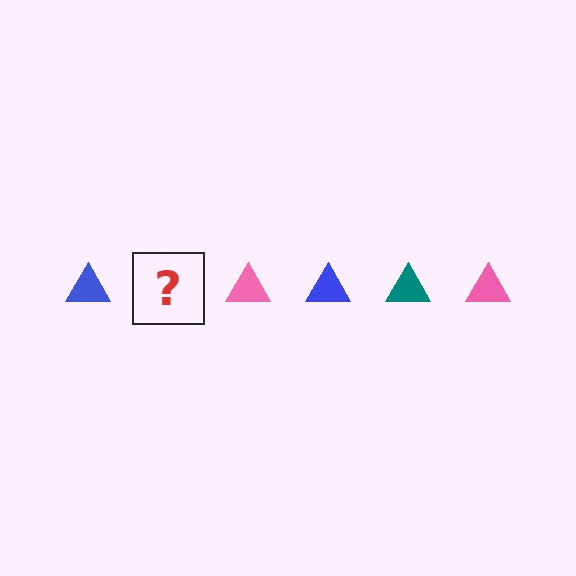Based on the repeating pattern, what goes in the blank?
The blank should be a teal triangle.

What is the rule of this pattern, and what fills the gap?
The rule is that the pattern cycles through blue, teal, pink triangles. The gap should be filled with a teal triangle.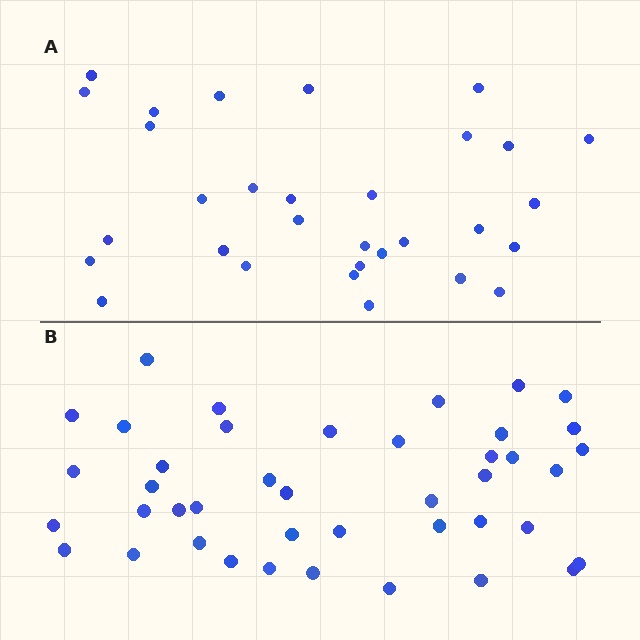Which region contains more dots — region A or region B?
Region B (the bottom region) has more dots.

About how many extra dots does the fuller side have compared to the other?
Region B has roughly 12 or so more dots than region A.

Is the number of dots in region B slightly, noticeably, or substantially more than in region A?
Region B has noticeably more, but not dramatically so. The ratio is roughly 1.4 to 1.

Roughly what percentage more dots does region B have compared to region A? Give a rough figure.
About 35% more.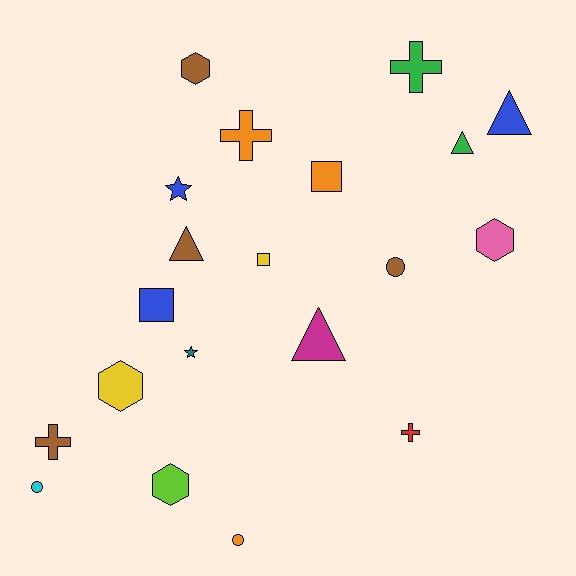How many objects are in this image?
There are 20 objects.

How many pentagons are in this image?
There are no pentagons.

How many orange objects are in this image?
There are 3 orange objects.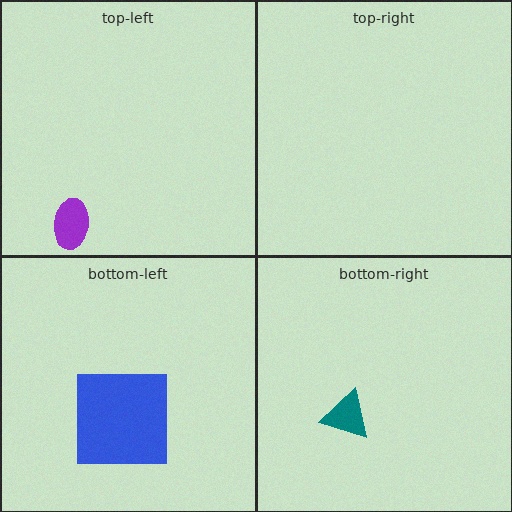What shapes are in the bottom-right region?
The teal triangle.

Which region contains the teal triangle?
The bottom-right region.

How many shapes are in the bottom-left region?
1.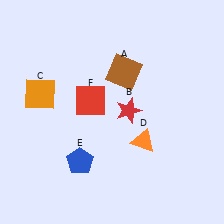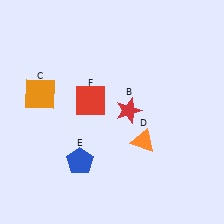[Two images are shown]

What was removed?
The brown square (A) was removed in Image 2.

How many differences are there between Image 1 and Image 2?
There is 1 difference between the two images.